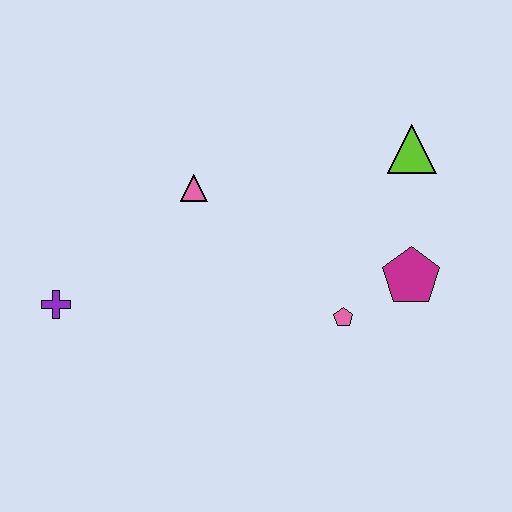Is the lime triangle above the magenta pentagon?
Yes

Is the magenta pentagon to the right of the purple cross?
Yes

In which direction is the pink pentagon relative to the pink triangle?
The pink pentagon is to the right of the pink triangle.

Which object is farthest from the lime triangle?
The purple cross is farthest from the lime triangle.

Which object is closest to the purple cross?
The pink triangle is closest to the purple cross.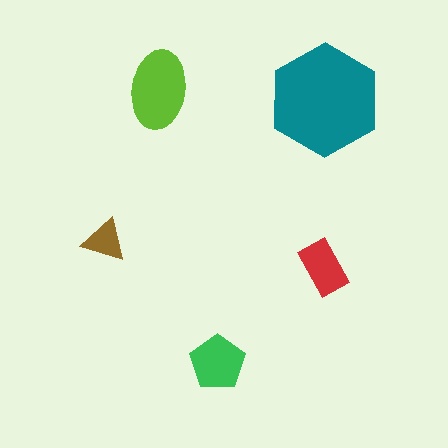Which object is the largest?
The teal hexagon.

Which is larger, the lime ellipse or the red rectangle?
The lime ellipse.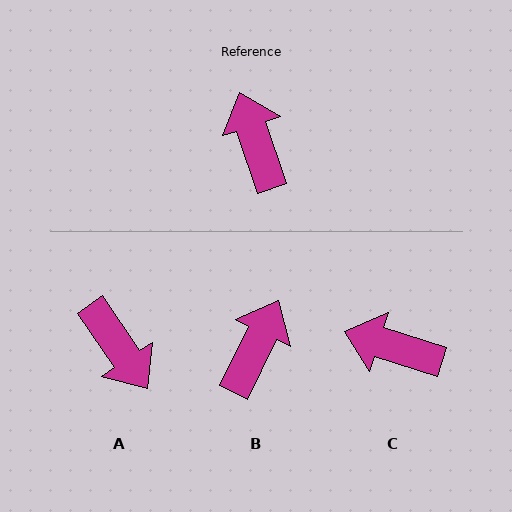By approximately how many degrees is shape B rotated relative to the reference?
Approximately 45 degrees clockwise.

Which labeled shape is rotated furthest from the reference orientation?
A, about 165 degrees away.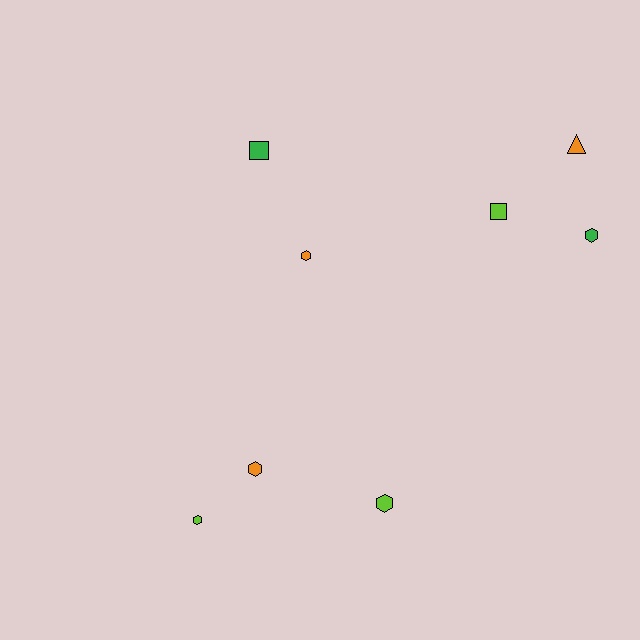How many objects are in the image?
There are 8 objects.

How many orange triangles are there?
There is 1 orange triangle.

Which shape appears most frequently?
Hexagon, with 5 objects.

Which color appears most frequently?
Lime, with 3 objects.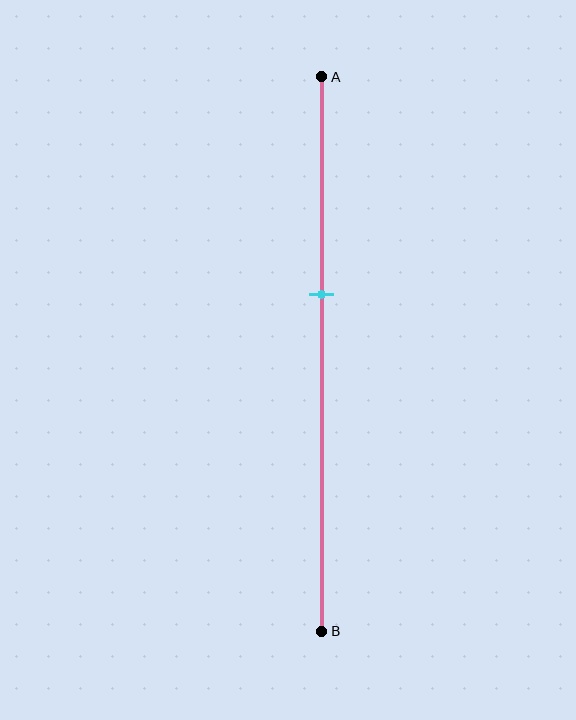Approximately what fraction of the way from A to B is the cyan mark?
The cyan mark is approximately 40% of the way from A to B.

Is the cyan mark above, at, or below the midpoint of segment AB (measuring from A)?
The cyan mark is above the midpoint of segment AB.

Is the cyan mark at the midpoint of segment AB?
No, the mark is at about 40% from A, not at the 50% midpoint.